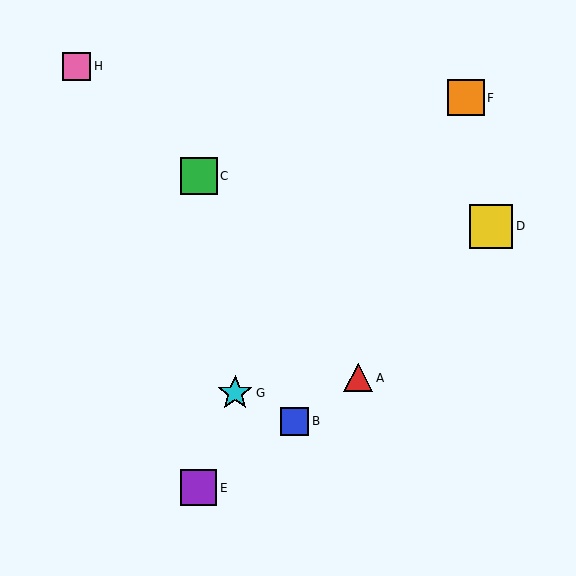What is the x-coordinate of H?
Object H is at x≈77.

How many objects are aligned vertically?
2 objects (C, E) are aligned vertically.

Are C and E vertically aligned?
Yes, both are at x≈199.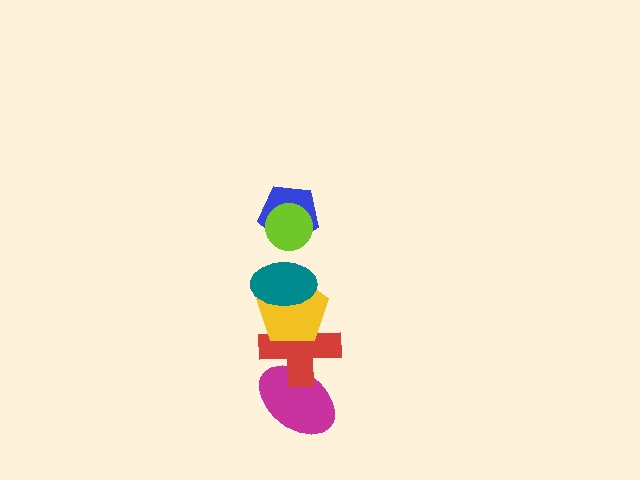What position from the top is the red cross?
The red cross is 5th from the top.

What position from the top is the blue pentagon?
The blue pentagon is 2nd from the top.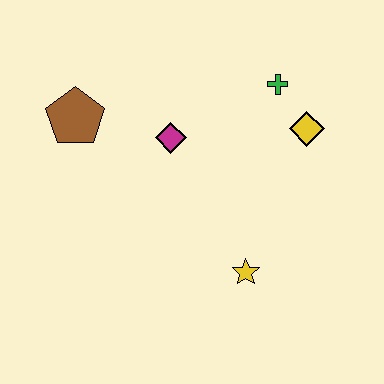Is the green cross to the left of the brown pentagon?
No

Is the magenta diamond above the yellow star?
Yes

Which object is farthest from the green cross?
The brown pentagon is farthest from the green cross.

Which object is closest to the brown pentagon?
The magenta diamond is closest to the brown pentagon.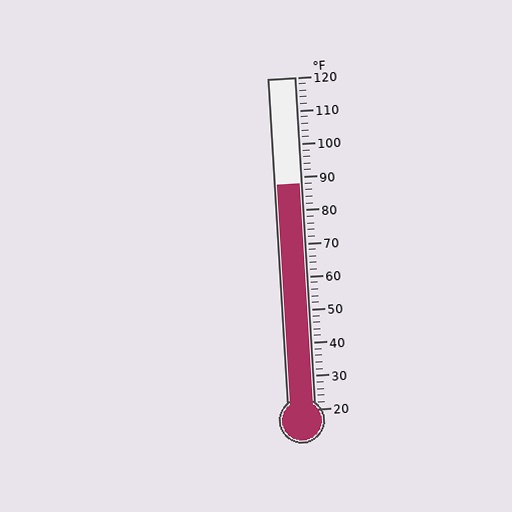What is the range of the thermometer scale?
The thermometer scale ranges from 20°F to 120°F.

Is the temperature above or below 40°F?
The temperature is above 40°F.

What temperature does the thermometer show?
The thermometer shows approximately 88°F.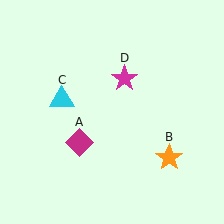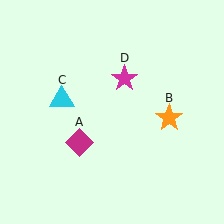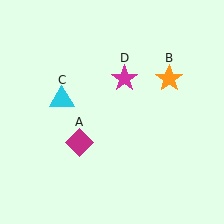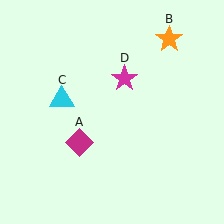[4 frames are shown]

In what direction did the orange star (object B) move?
The orange star (object B) moved up.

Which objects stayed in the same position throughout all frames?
Magenta diamond (object A) and cyan triangle (object C) and magenta star (object D) remained stationary.